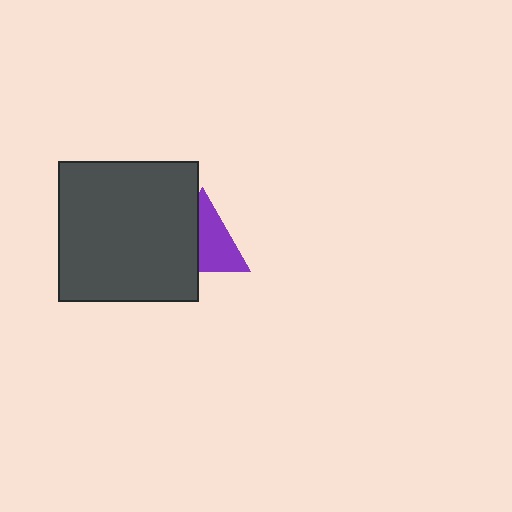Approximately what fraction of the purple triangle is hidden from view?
Roughly 45% of the purple triangle is hidden behind the dark gray square.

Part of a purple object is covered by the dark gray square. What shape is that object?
It is a triangle.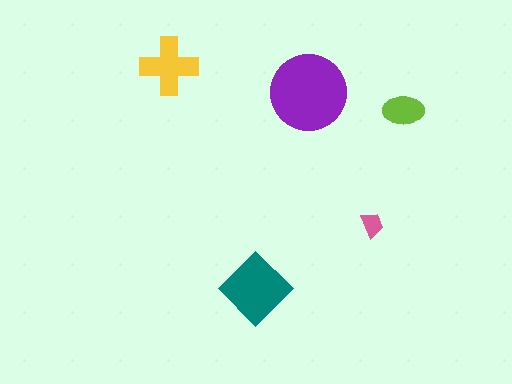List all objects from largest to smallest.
The purple circle, the teal diamond, the yellow cross, the lime ellipse, the pink trapezoid.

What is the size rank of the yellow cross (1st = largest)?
3rd.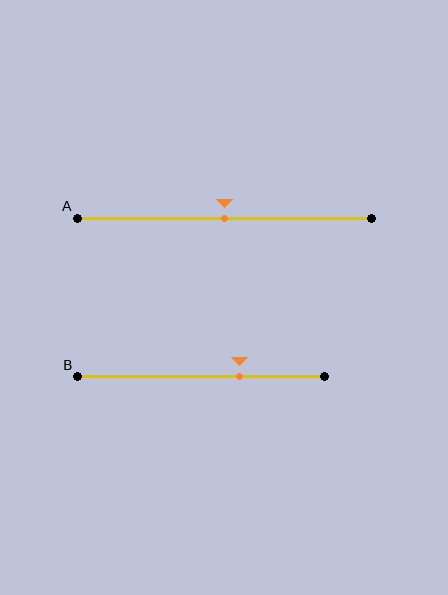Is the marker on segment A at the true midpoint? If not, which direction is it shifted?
Yes, the marker on segment A is at the true midpoint.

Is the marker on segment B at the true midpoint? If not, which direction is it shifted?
No, the marker on segment B is shifted to the right by about 16% of the segment length.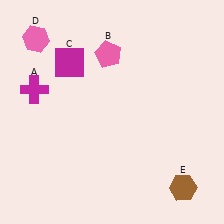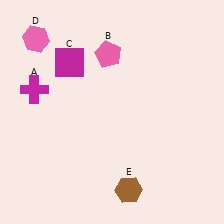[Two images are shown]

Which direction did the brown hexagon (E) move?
The brown hexagon (E) moved left.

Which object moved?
The brown hexagon (E) moved left.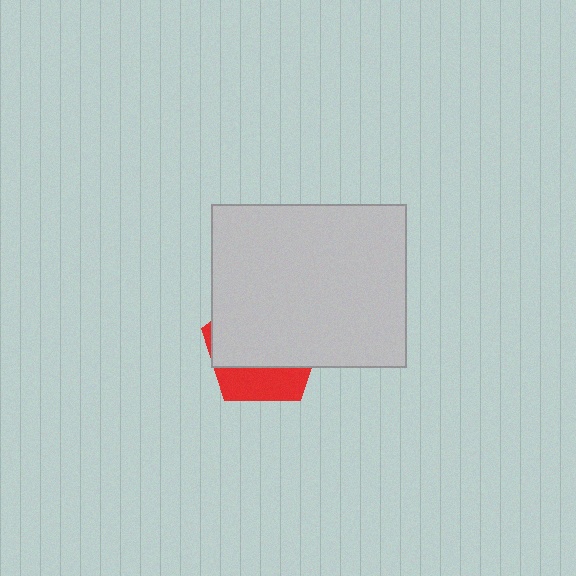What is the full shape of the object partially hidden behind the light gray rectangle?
The partially hidden object is a red pentagon.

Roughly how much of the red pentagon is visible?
A small part of it is visible (roughly 31%).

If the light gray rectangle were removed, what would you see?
You would see the complete red pentagon.